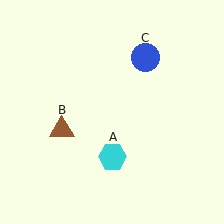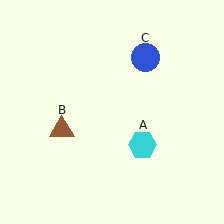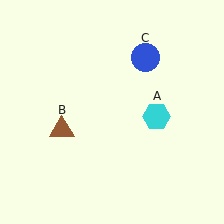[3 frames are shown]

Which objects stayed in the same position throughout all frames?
Brown triangle (object B) and blue circle (object C) remained stationary.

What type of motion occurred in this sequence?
The cyan hexagon (object A) rotated counterclockwise around the center of the scene.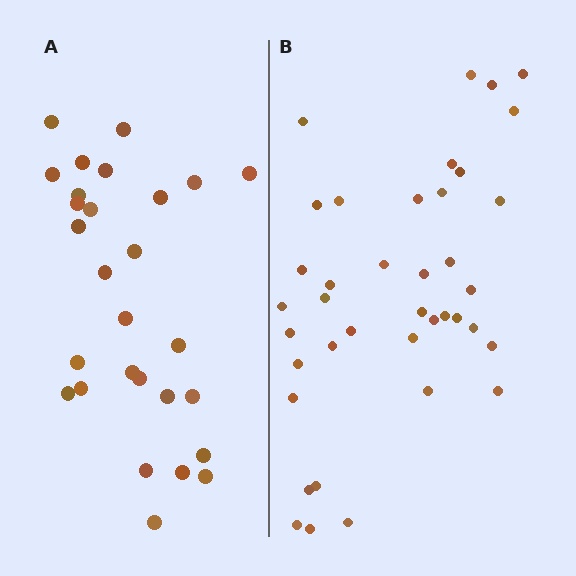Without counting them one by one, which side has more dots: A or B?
Region B (the right region) has more dots.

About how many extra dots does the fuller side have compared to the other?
Region B has roughly 12 or so more dots than region A.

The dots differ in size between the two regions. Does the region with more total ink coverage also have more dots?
No. Region A has more total ink coverage because its dots are larger, but region B actually contains more individual dots. Total area can be misleading — the number of items is what matters here.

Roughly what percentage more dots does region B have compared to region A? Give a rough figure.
About 40% more.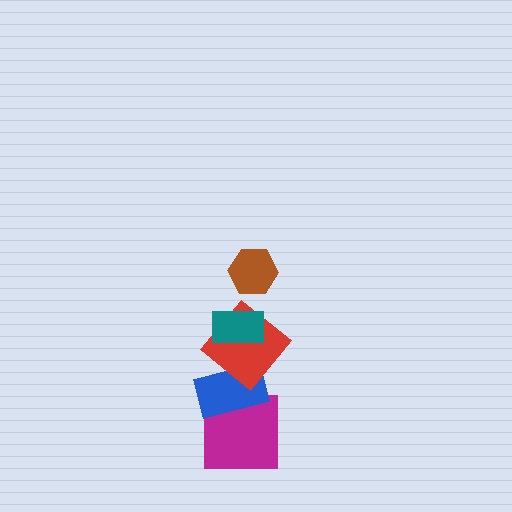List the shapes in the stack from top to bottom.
From top to bottom: the brown hexagon, the teal rectangle, the red diamond, the blue rectangle, the magenta square.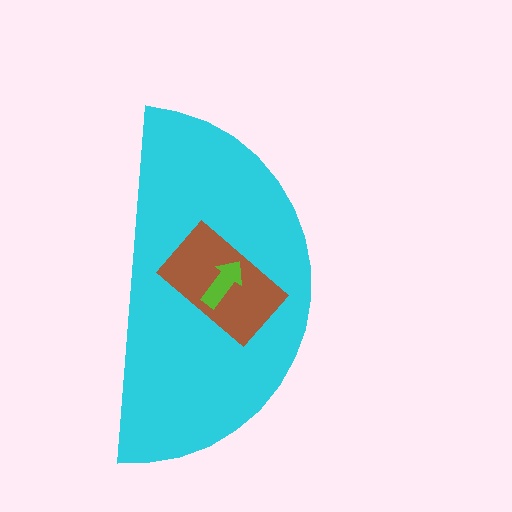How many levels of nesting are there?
3.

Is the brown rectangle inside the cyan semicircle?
Yes.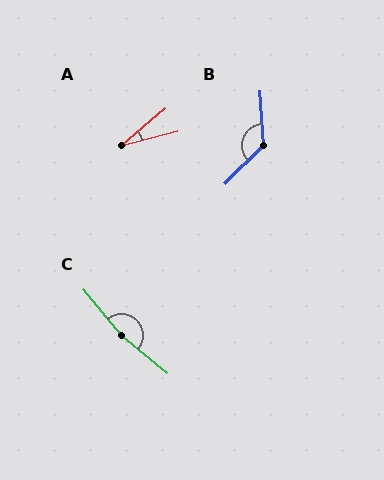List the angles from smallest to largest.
A (25°), B (131°), C (169°).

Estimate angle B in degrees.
Approximately 131 degrees.